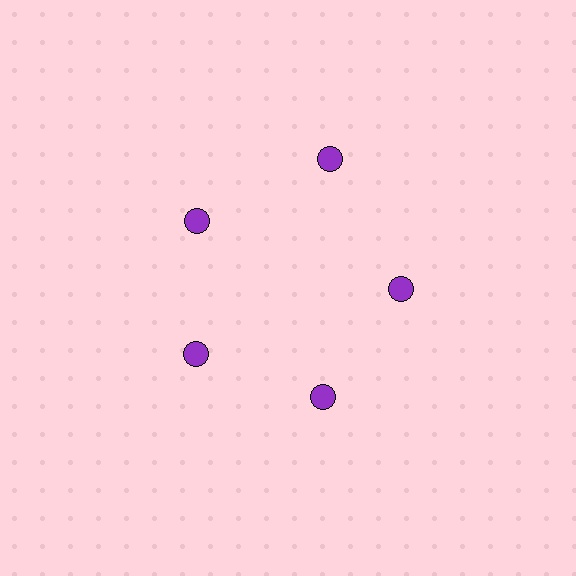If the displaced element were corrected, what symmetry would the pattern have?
It would have 5-fold rotational symmetry — the pattern would map onto itself every 72 degrees.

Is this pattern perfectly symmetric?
No. The 5 purple circles are arranged in a ring, but one element near the 1 o'clock position is pushed outward from the center, breaking the 5-fold rotational symmetry.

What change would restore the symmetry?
The symmetry would be restored by moving it inward, back onto the ring so that all 5 circles sit at equal angles and equal distance from the center.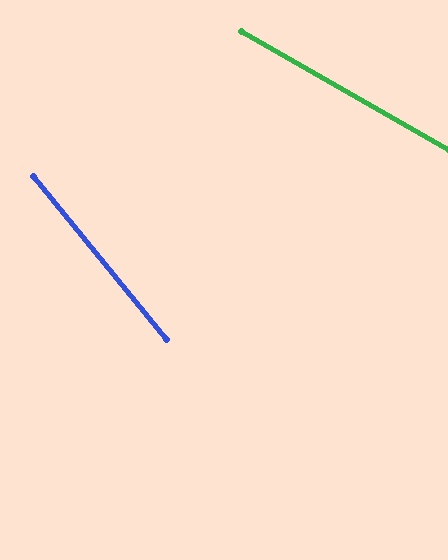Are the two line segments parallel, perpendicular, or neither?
Neither parallel nor perpendicular — they differ by about 21°.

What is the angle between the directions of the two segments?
Approximately 21 degrees.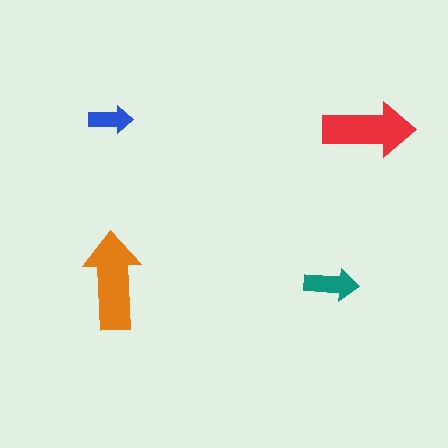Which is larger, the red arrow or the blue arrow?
The red one.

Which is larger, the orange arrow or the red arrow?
The orange one.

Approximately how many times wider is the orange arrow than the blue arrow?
About 2 times wider.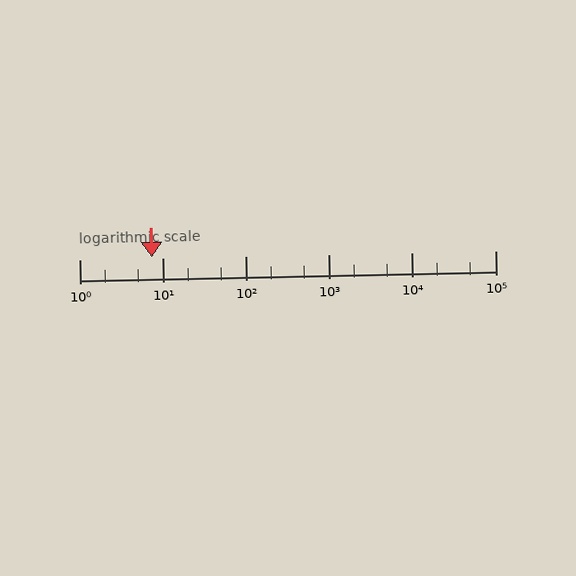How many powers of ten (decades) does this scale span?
The scale spans 5 decades, from 1 to 100000.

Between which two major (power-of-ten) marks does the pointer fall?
The pointer is between 1 and 10.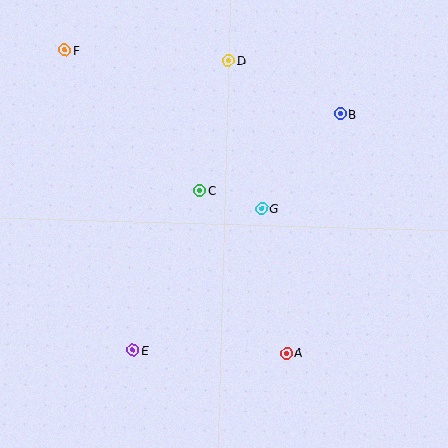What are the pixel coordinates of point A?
Point A is at (287, 353).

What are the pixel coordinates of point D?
Point D is at (228, 61).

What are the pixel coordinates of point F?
Point F is at (64, 50).